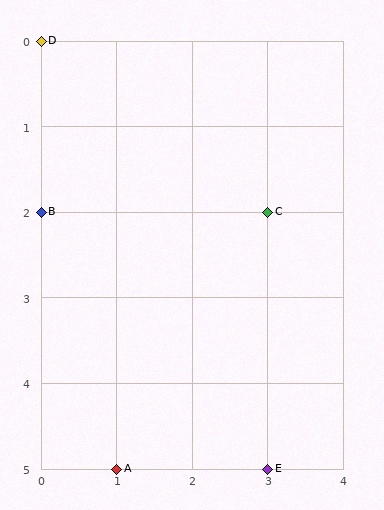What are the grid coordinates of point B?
Point B is at grid coordinates (0, 2).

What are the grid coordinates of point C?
Point C is at grid coordinates (3, 2).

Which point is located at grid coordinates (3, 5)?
Point E is at (3, 5).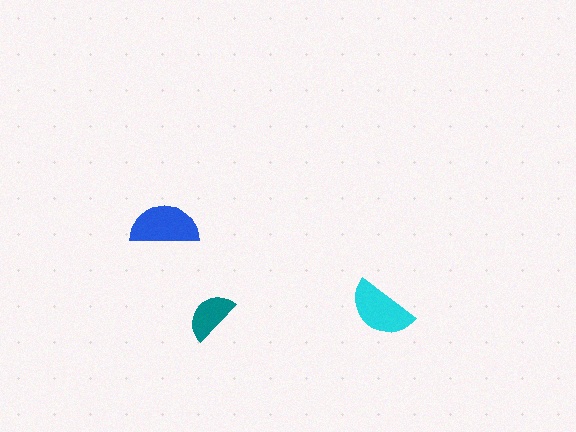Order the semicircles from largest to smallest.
the blue one, the cyan one, the teal one.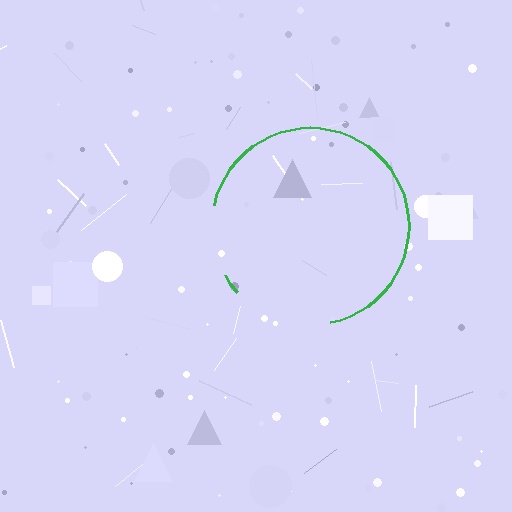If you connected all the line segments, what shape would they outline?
They would outline a circle.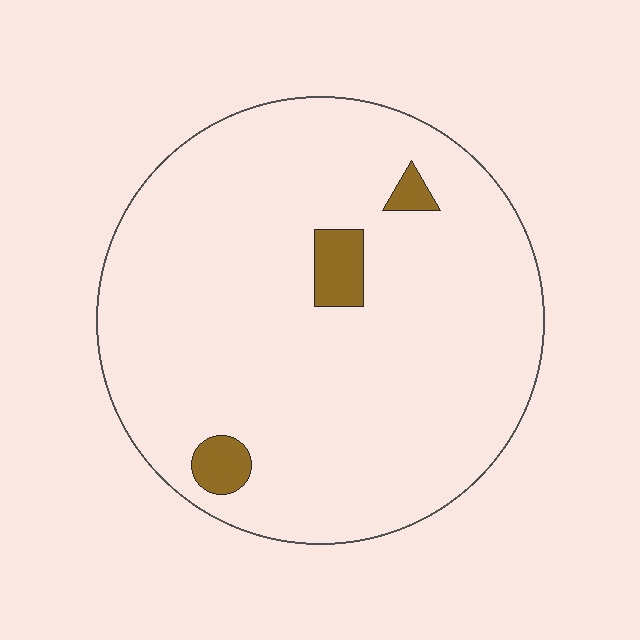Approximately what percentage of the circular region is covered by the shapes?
Approximately 5%.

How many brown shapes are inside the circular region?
3.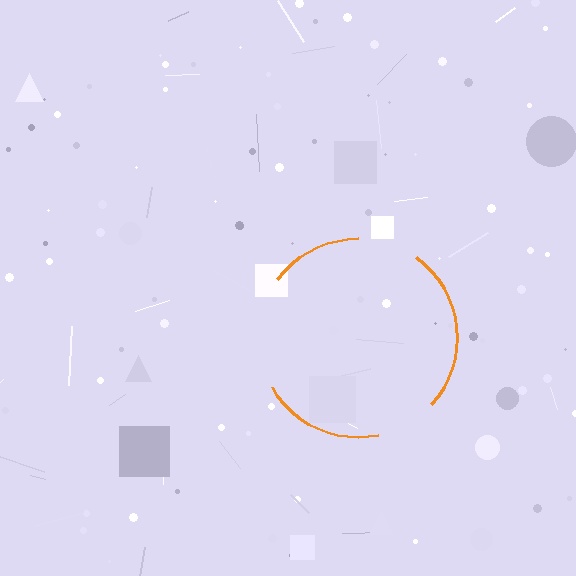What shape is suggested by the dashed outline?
The dashed outline suggests a circle.